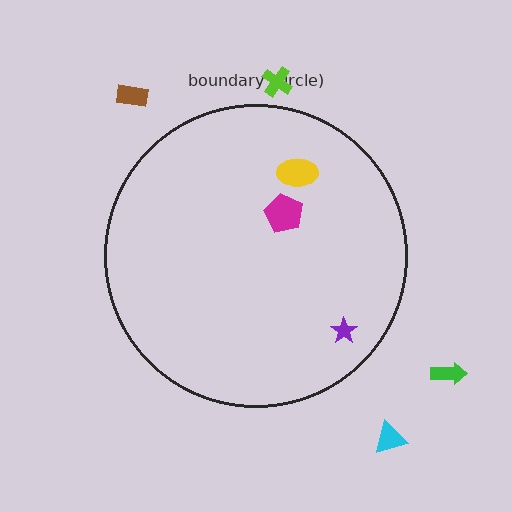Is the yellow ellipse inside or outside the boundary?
Inside.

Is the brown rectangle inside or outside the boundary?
Outside.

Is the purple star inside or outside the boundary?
Inside.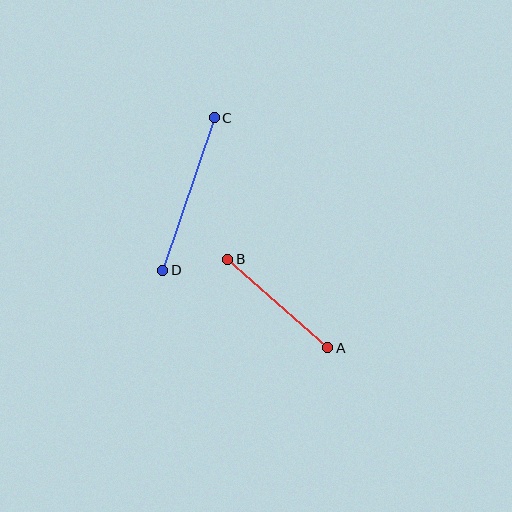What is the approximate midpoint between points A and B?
The midpoint is at approximately (278, 303) pixels.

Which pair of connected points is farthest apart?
Points C and D are farthest apart.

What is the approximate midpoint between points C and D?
The midpoint is at approximately (189, 194) pixels.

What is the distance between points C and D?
The distance is approximately 161 pixels.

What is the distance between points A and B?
The distance is approximately 134 pixels.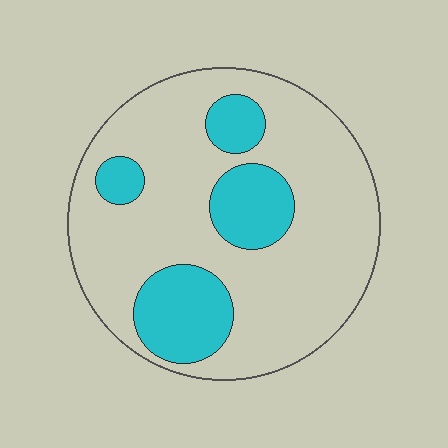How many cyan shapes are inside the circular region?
4.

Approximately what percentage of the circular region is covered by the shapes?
Approximately 25%.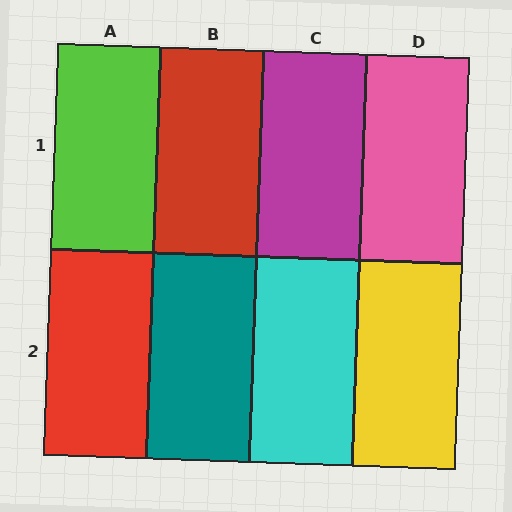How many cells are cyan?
1 cell is cyan.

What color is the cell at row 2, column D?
Yellow.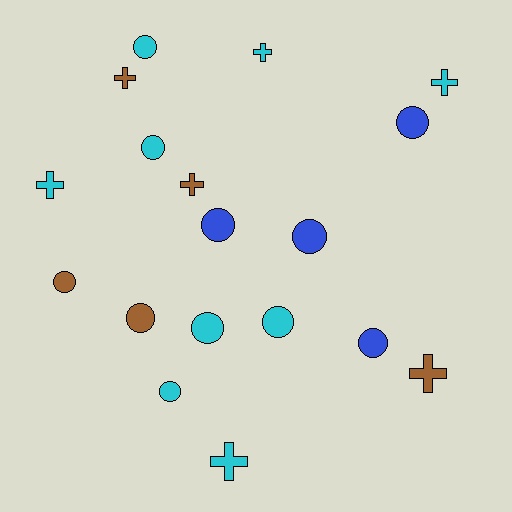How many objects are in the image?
There are 18 objects.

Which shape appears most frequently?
Circle, with 11 objects.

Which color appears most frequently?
Cyan, with 9 objects.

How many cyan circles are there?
There are 5 cyan circles.